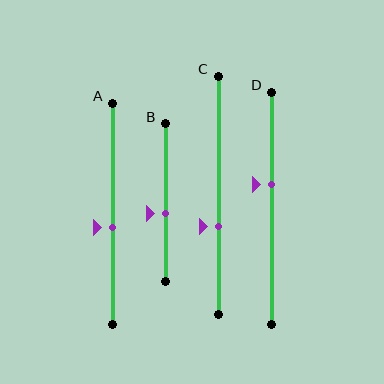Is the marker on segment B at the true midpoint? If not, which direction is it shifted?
No, the marker on segment B is shifted downward by about 7% of the segment length.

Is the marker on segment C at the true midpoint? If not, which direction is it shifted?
No, the marker on segment C is shifted downward by about 13% of the segment length.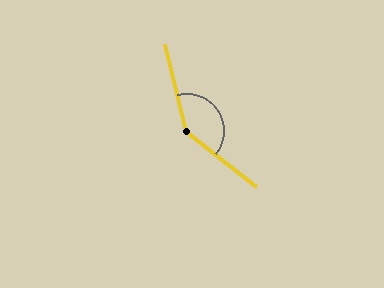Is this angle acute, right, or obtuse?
It is obtuse.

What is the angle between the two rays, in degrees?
Approximately 142 degrees.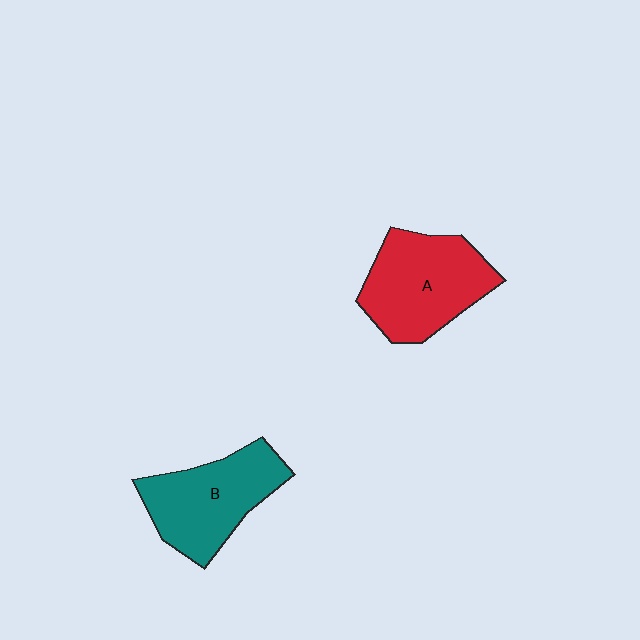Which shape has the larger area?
Shape A (red).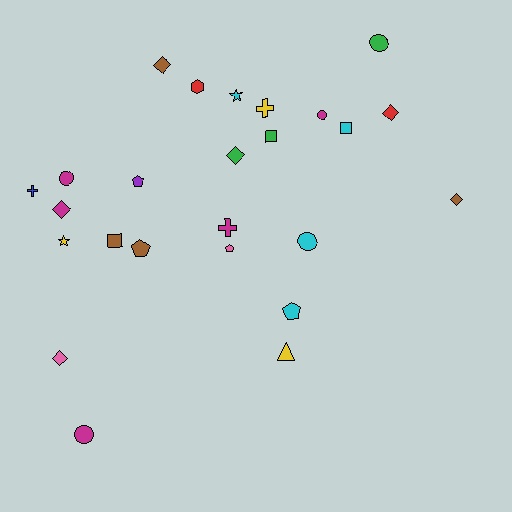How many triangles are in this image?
There is 1 triangle.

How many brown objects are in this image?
There are 4 brown objects.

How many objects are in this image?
There are 25 objects.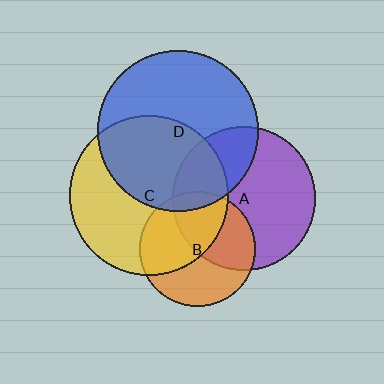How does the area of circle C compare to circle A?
Approximately 1.2 times.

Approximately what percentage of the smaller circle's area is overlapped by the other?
Approximately 30%.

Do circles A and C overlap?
Yes.